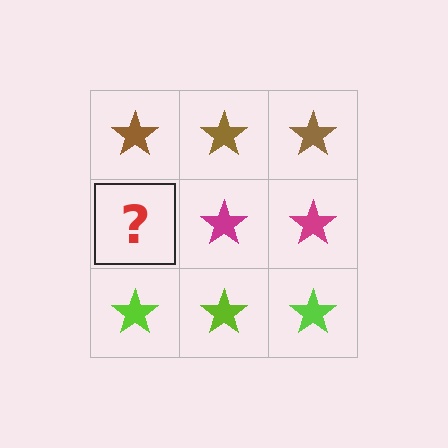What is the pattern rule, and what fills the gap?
The rule is that each row has a consistent color. The gap should be filled with a magenta star.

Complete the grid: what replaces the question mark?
The question mark should be replaced with a magenta star.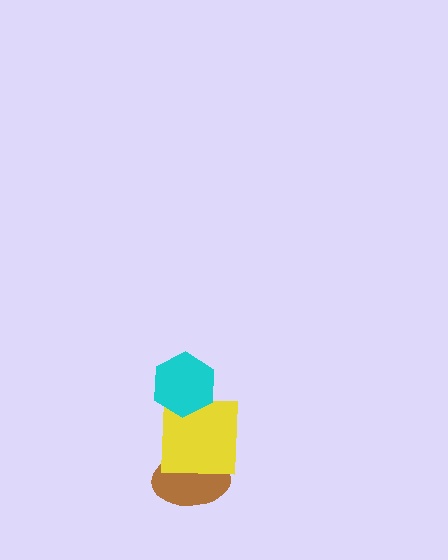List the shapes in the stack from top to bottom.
From top to bottom: the cyan hexagon, the yellow square, the brown ellipse.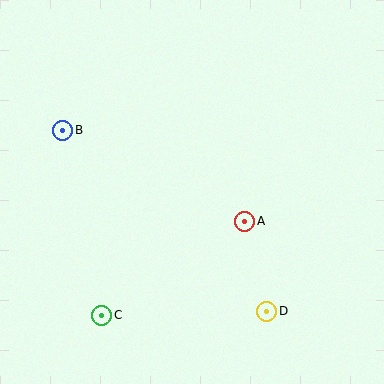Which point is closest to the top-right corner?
Point A is closest to the top-right corner.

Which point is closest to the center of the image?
Point A at (245, 221) is closest to the center.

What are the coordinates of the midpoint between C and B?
The midpoint between C and B is at (82, 223).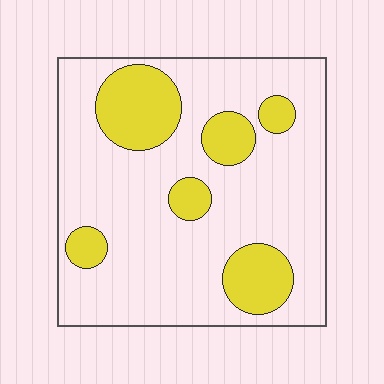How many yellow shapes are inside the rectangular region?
6.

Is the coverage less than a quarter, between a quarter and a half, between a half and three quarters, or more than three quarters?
Less than a quarter.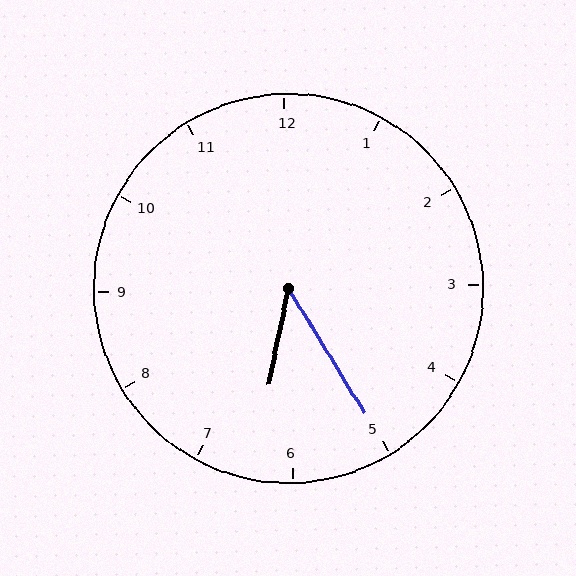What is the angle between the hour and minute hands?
Approximately 42 degrees.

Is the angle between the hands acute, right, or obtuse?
It is acute.